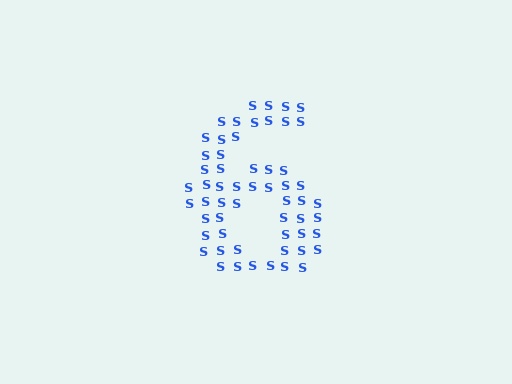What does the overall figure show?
The overall figure shows the digit 6.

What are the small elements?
The small elements are letter S's.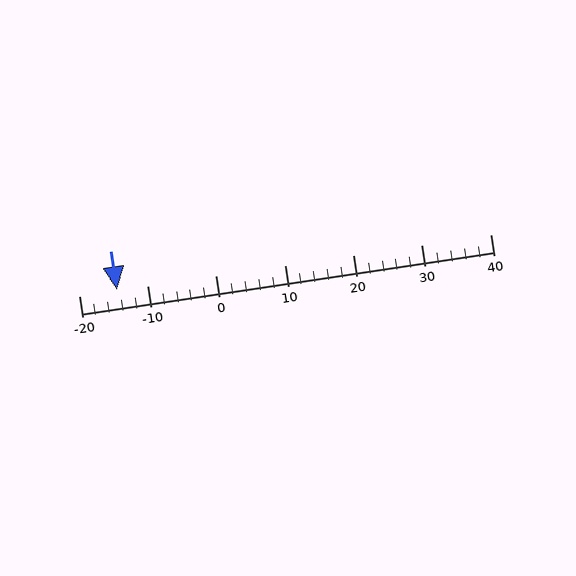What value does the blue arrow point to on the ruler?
The blue arrow points to approximately -14.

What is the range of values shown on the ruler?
The ruler shows values from -20 to 40.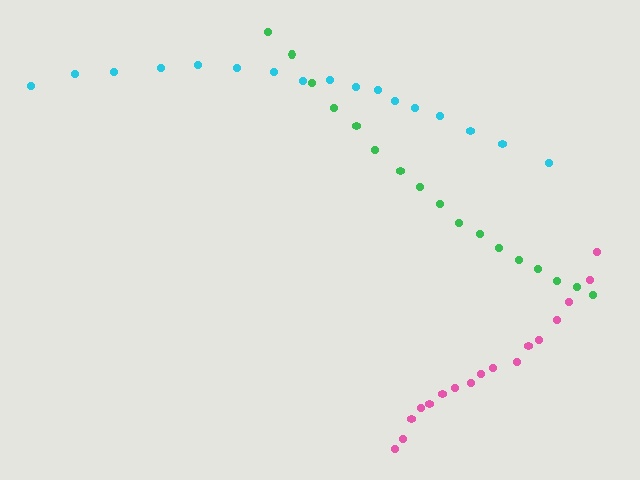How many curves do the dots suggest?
There are 3 distinct paths.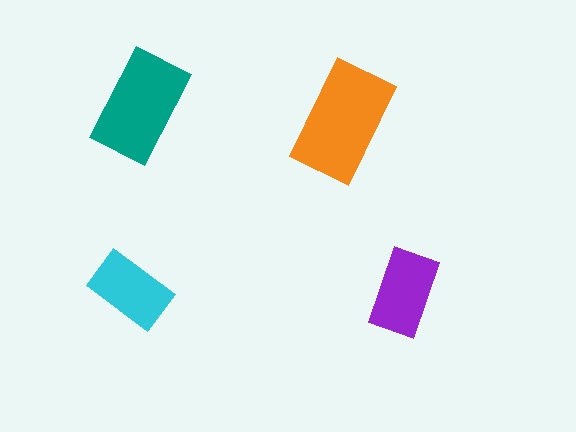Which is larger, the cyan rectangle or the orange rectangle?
The orange one.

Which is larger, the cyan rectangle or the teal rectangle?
The teal one.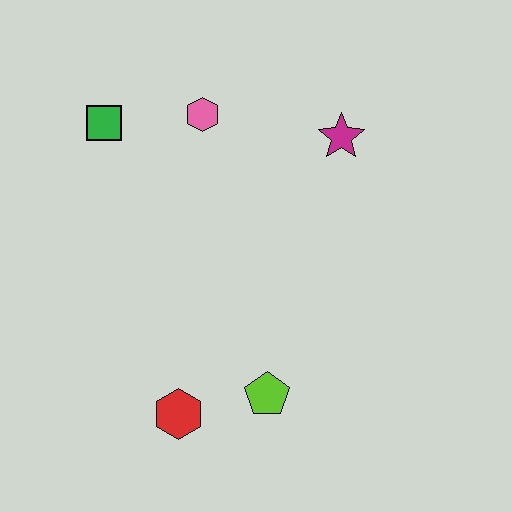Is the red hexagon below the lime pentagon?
Yes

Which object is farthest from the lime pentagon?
The green square is farthest from the lime pentagon.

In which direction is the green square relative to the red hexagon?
The green square is above the red hexagon.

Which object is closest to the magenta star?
The pink hexagon is closest to the magenta star.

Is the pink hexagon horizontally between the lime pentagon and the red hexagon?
Yes